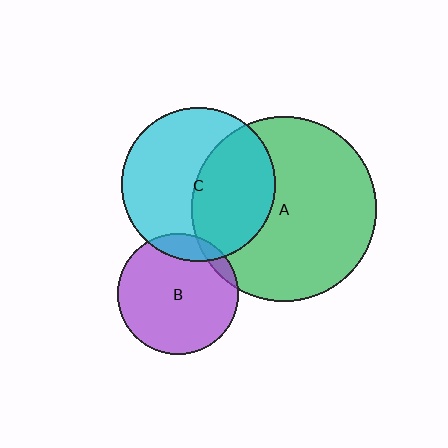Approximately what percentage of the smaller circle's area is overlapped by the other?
Approximately 5%.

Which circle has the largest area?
Circle A (green).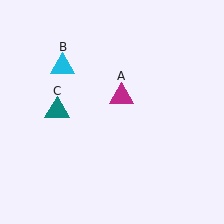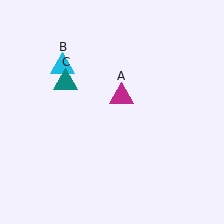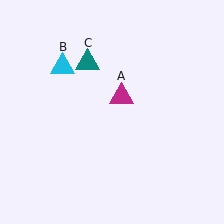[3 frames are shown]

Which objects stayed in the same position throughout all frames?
Magenta triangle (object A) and cyan triangle (object B) remained stationary.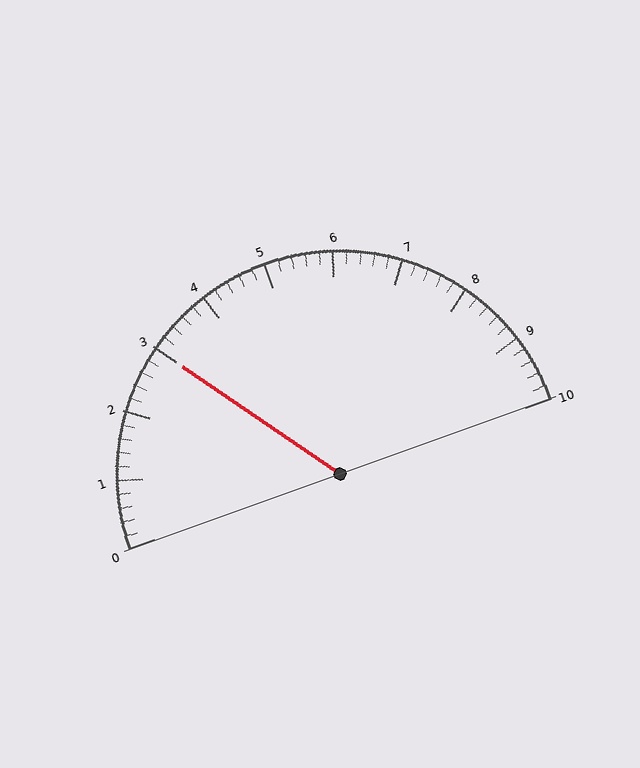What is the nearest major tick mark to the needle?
The nearest major tick mark is 3.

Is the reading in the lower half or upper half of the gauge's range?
The reading is in the lower half of the range (0 to 10).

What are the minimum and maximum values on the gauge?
The gauge ranges from 0 to 10.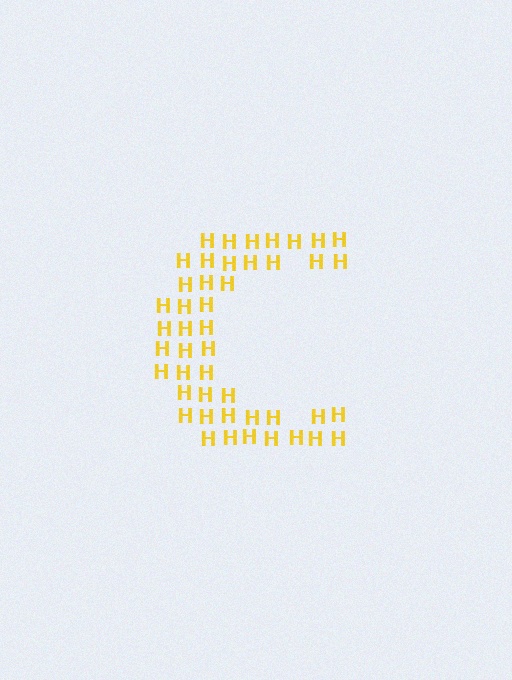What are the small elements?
The small elements are letter H's.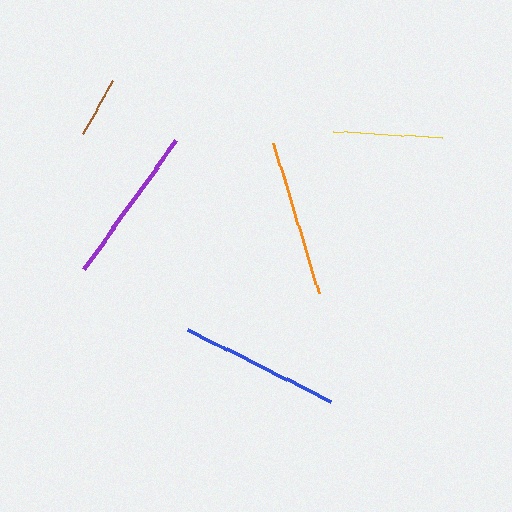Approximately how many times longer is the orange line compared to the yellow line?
The orange line is approximately 1.4 times the length of the yellow line.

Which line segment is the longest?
The blue line is the longest at approximately 160 pixels.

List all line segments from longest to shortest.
From longest to shortest: blue, purple, orange, yellow, brown.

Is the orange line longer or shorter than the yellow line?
The orange line is longer than the yellow line.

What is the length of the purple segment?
The purple segment is approximately 157 pixels long.